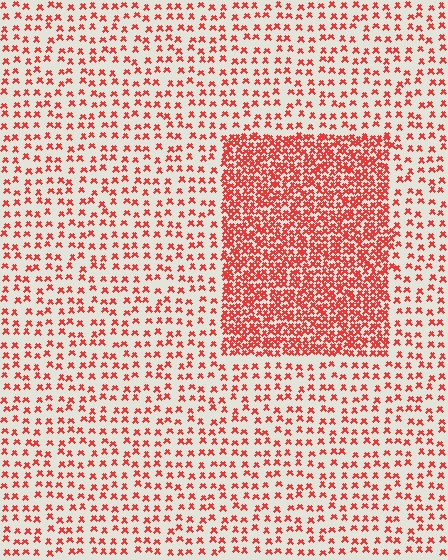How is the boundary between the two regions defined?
The boundary is defined by a change in element density (approximately 2.6x ratio). All elements are the same color, size, and shape.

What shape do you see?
I see a rectangle.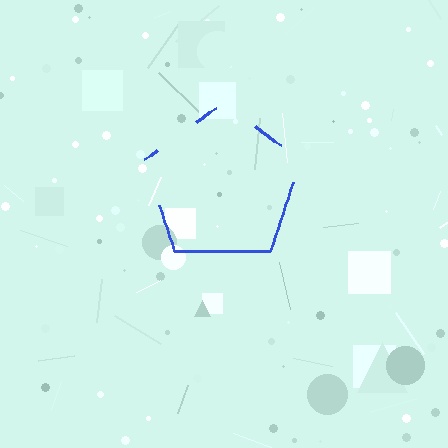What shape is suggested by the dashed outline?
The dashed outline suggests a pentagon.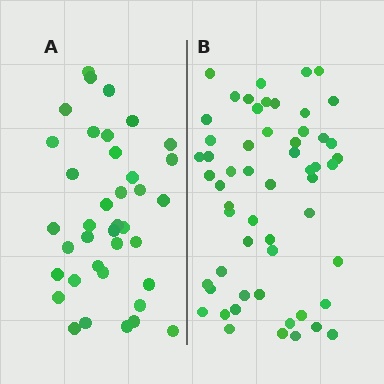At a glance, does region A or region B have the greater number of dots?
Region B (the right region) has more dots.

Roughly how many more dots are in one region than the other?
Region B has approximately 20 more dots than region A.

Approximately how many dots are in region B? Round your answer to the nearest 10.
About 60 dots. (The exact count is 56, which rounds to 60.)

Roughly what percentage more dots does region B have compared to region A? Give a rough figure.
About 45% more.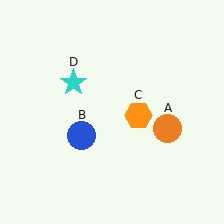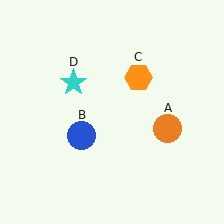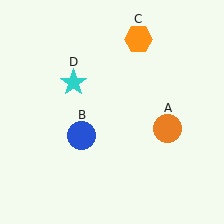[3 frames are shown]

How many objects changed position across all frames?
1 object changed position: orange hexagon (object C).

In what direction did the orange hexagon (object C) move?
The orange hexagon (object C) moved up.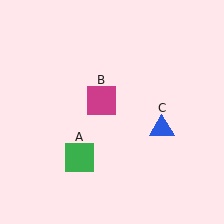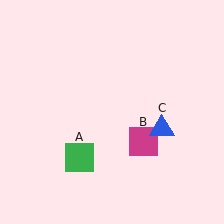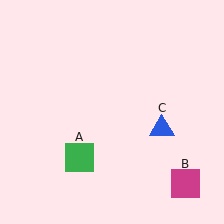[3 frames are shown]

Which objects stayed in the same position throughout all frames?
Green square (object A) and blue triangle (object C) remained stationary.